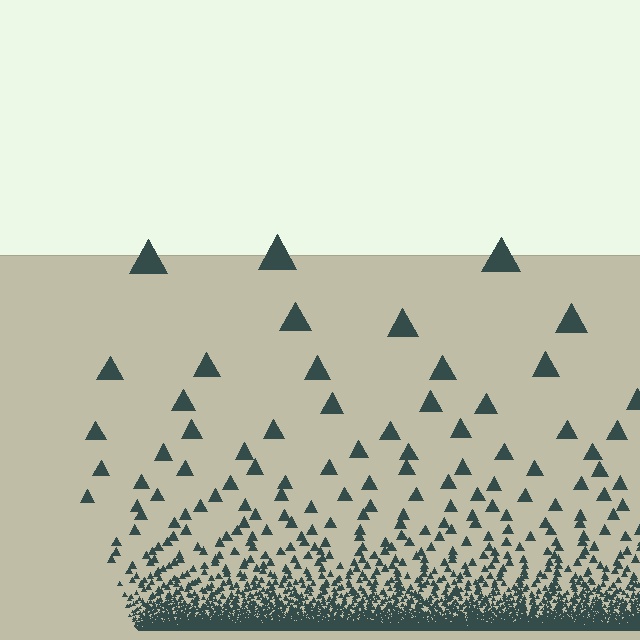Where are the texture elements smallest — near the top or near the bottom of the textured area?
Near the bottom.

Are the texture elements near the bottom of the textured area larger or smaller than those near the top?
Smaller. The gradient is inverted — elements near the bottom are smaller and denser.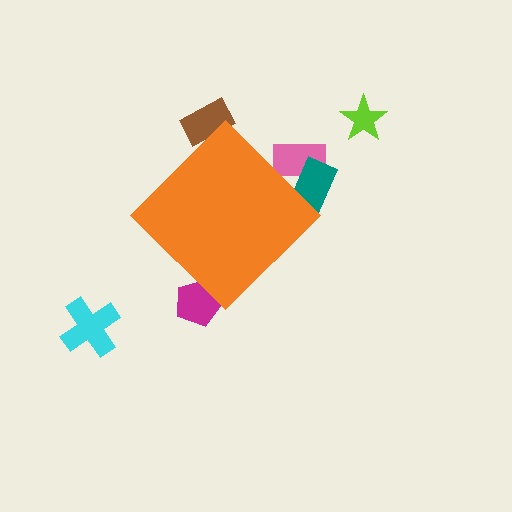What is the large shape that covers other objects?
An orange diamond.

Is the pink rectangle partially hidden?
Yes, the pink rectangle is partially hidden behind the orange diamond.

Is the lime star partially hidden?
No, the lime star is fully visible.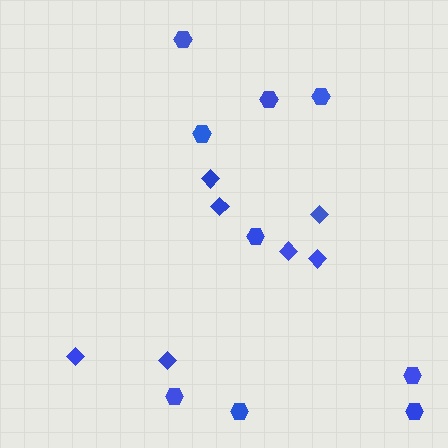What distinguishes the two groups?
There are 2 groups: one group of hexagons (9) and one group of diamonds (7).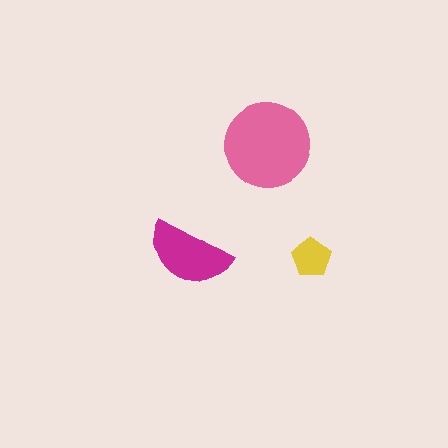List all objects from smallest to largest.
The yellow pentagon, the magenta semicircle, the pink circle.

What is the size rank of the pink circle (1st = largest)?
1st.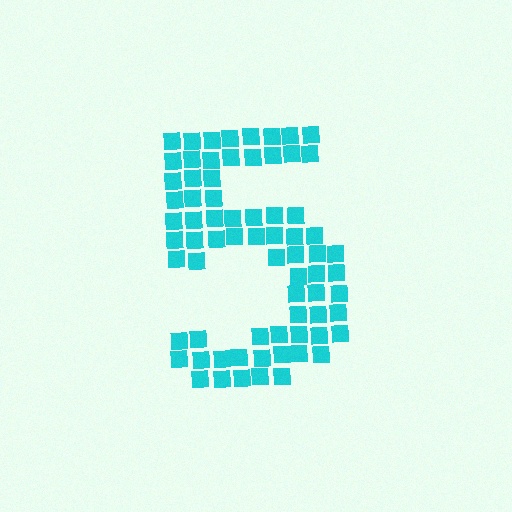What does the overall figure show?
The overall figure shows the digit 5.